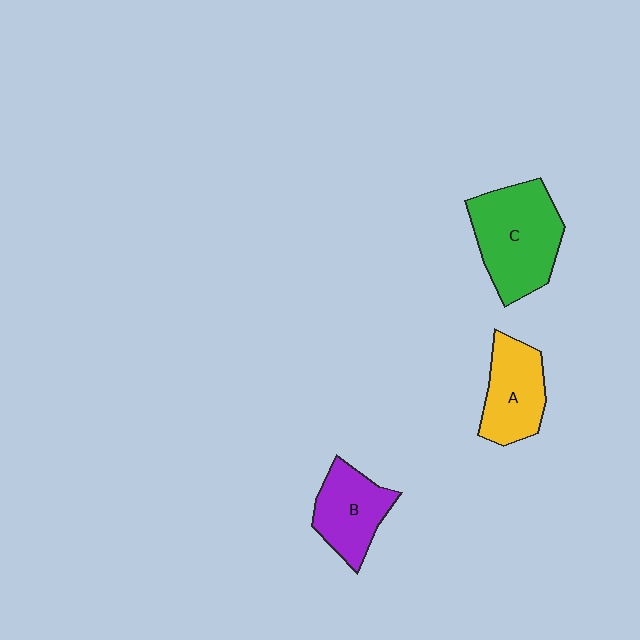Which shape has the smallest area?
Shape B (purple).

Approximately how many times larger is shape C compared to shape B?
Approximately 1.5 times.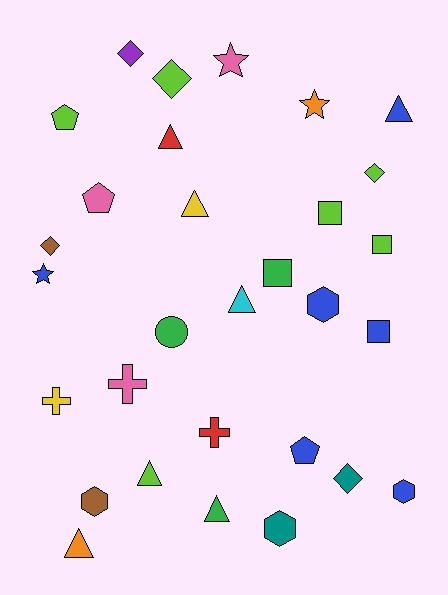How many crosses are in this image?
There are 3 crosses.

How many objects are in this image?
There are 30 objects.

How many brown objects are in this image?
There are 2 brown objects.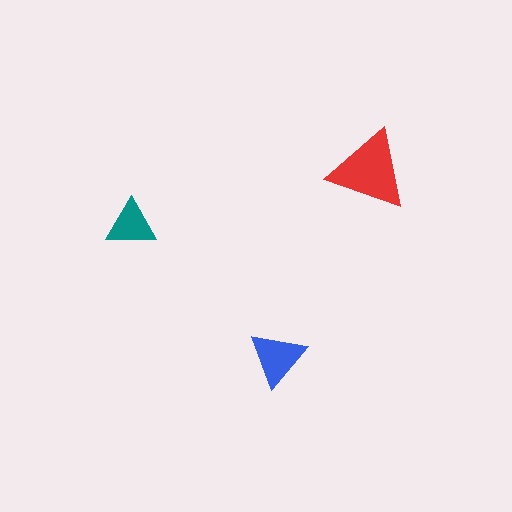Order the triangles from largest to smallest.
the red one, the blue one, the teal one.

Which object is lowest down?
The blue triangle is bottommost.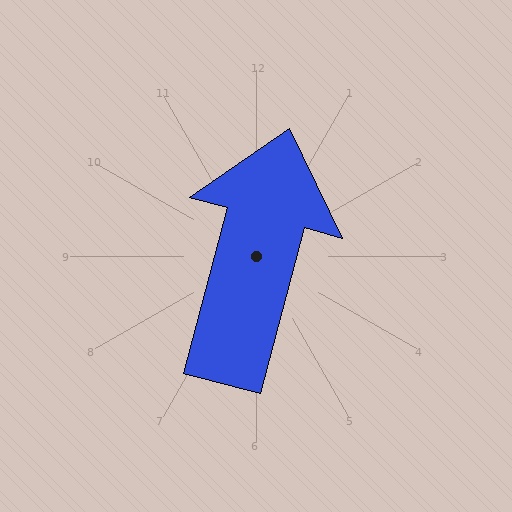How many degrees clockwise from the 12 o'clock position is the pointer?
Approximately 15 degrees.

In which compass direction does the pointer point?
North.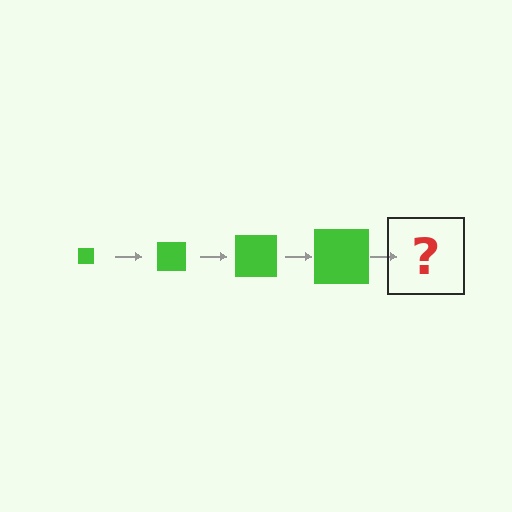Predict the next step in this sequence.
The next step is a green square, larger than the previous one.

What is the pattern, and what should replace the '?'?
The pattern is that the square gets progressively larger each step. The '?' should be a green square, larger than the previous one.